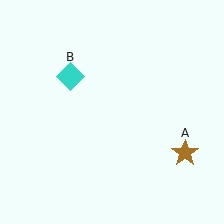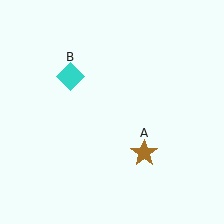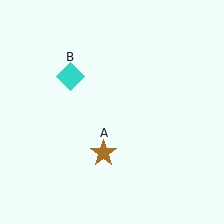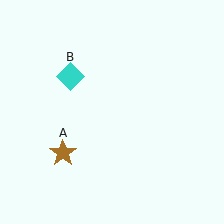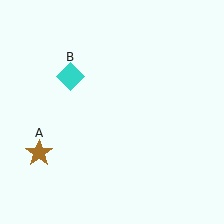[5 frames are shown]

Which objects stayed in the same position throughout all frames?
Cyan diamond (object B) remained stationary.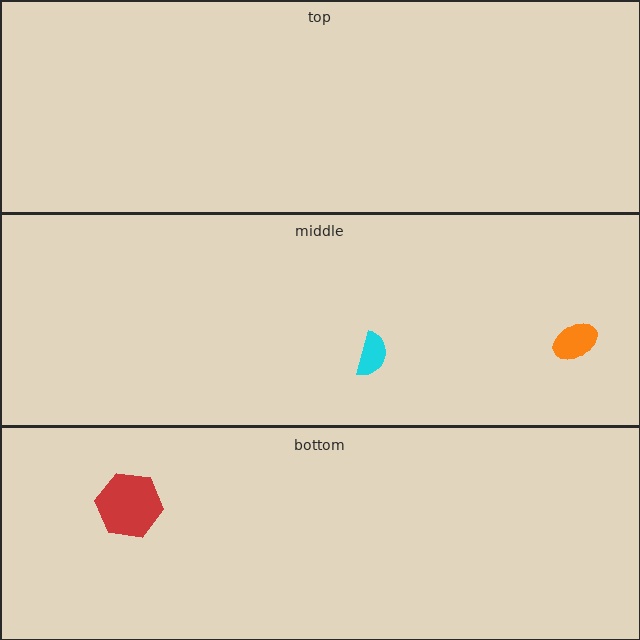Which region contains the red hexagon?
The bottom region.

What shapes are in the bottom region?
The red hexagon.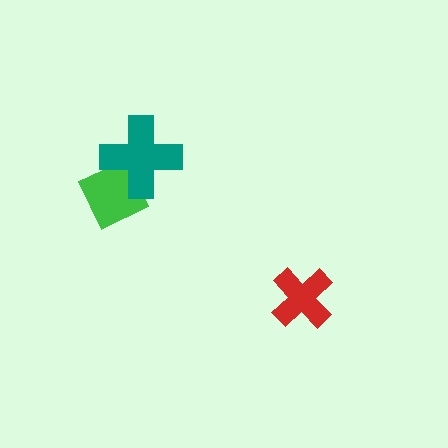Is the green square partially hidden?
Yes, it is partially covered by another shape.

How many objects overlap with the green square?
1 object overlaps with the green square.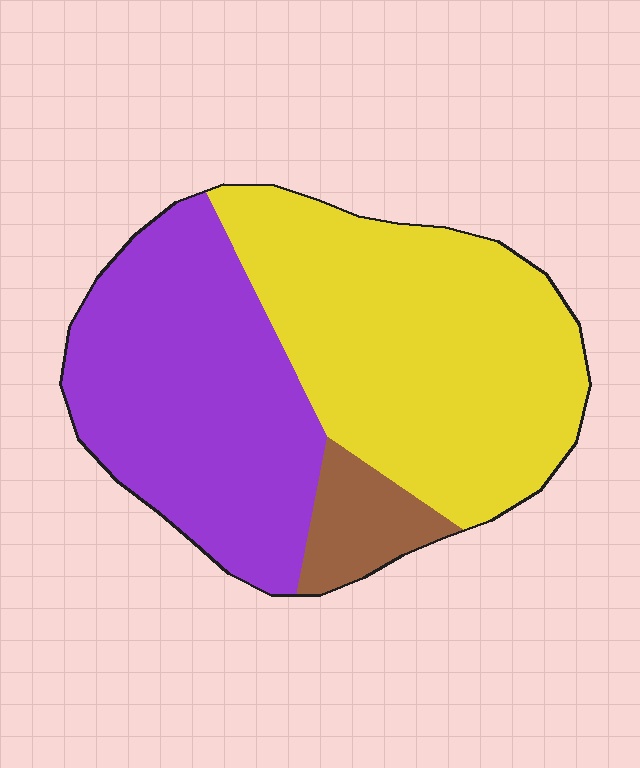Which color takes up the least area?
Brown, at roughly 10%.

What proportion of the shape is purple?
Purple covers roughly 40% of the shape.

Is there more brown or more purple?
Purple.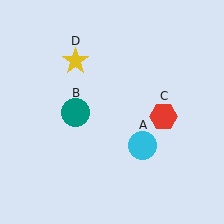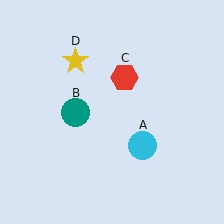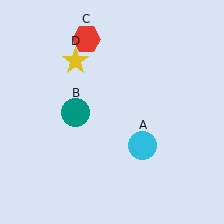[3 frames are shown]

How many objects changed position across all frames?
1 object changed position: red hexagon (object C).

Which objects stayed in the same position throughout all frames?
Cyan circle (object A) and teal circle (object B) and yellow star (object D) remained stationary.